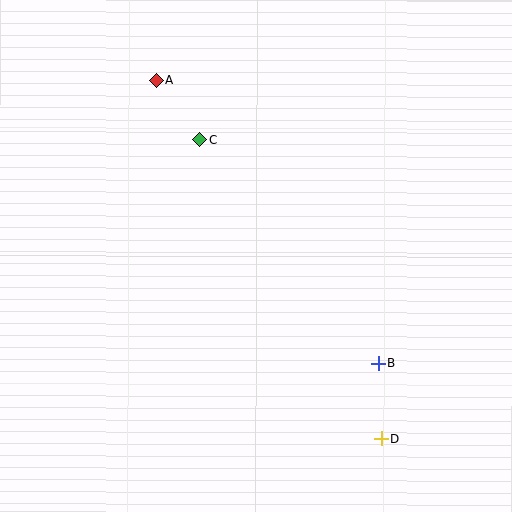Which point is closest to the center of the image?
Point C at (200, 139) is closest to the center.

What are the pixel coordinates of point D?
Point D is at (381, 439).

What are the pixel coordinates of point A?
Point A is at (156, 80).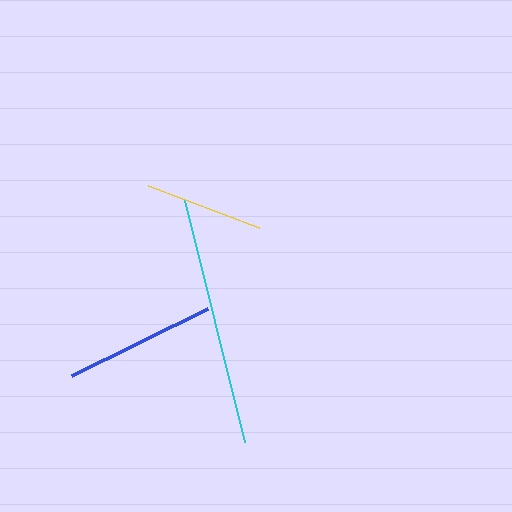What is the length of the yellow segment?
The yellow segment is approximately 119 pixels long.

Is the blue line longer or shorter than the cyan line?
The cyan line is longer than the blue line.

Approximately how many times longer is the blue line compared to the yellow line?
The blue line is approximately 1.3 times the length of the yellow line.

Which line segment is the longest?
The cyan line is the longest at approximately 249 pixels.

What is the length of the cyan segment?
The cyan segment is approximately 249 pixels long.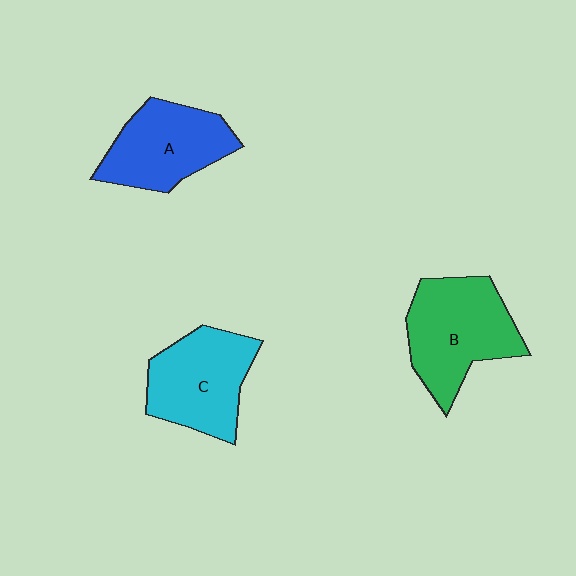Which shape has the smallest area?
Shape A (blue).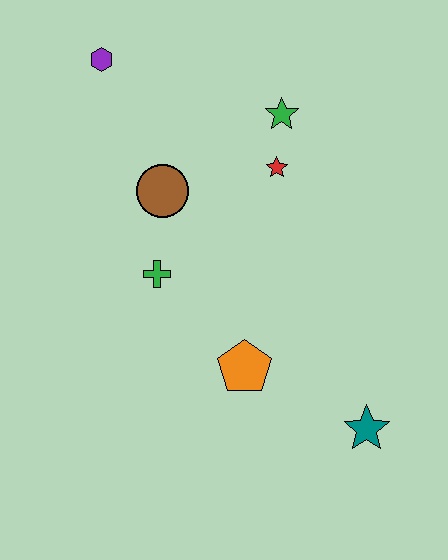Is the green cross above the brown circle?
No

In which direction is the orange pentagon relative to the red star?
The orange pentagon is below the red star.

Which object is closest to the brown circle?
The green cross is closest to the brown circle.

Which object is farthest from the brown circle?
The teal star is farthest from the brown circle.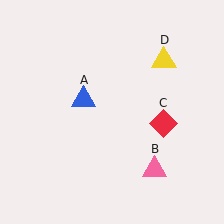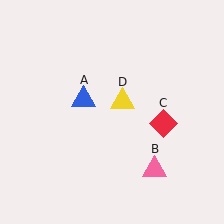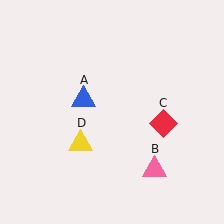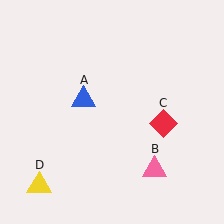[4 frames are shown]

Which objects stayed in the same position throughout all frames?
Blue triangle (object A) and pink triangle (object B) and red diamond (object C) remained stationary.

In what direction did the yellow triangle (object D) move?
The yellow triangle (object D) moved down and to the left.